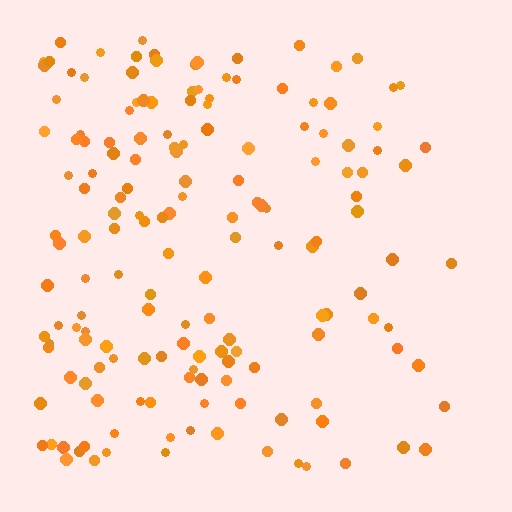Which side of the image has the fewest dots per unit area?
The right.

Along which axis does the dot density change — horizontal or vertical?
Horizontal.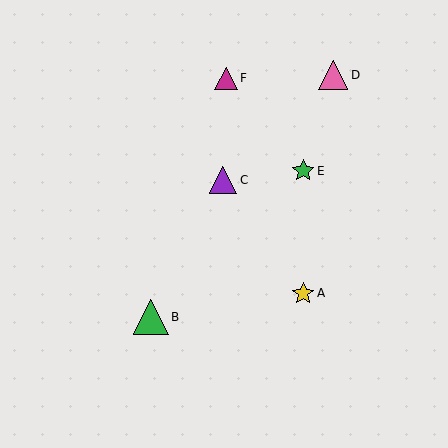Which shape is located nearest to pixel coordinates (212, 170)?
The purple triangle (labeled C) at (223, 180) is nearest to that location.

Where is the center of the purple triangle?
The center of the purple triangle is at (223, 180).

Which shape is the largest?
The green triangle (labeled B) is the largest.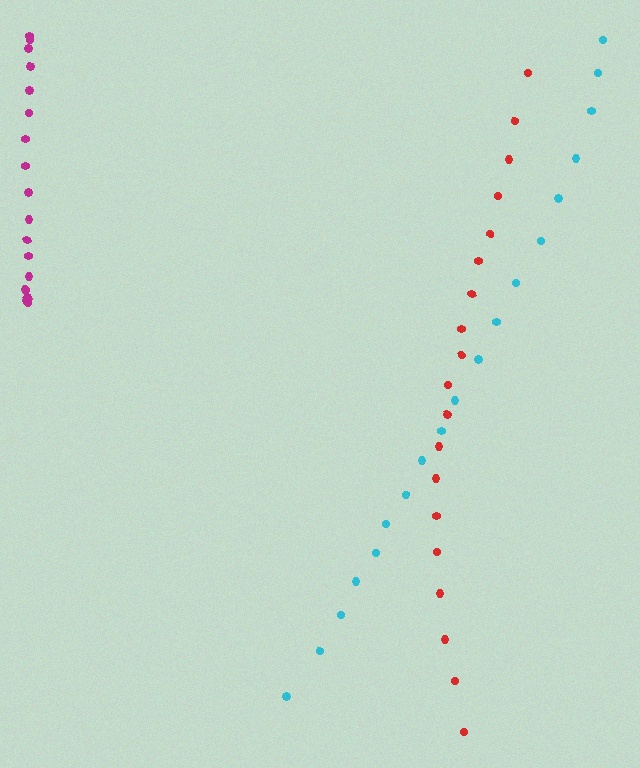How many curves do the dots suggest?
There are 3 distinct paths.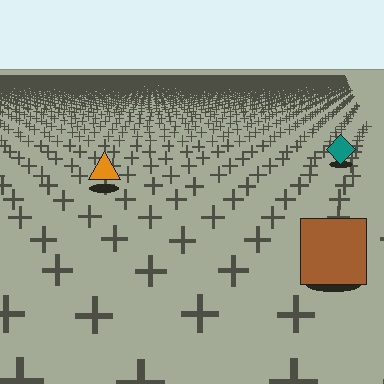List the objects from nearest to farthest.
From nearest to farthest: the brown square, the orange triangle, the teal diamond.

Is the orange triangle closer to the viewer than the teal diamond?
Yes. The orange triangle is closer — you can tell from the texture gradient: the ground texture is coarser near it.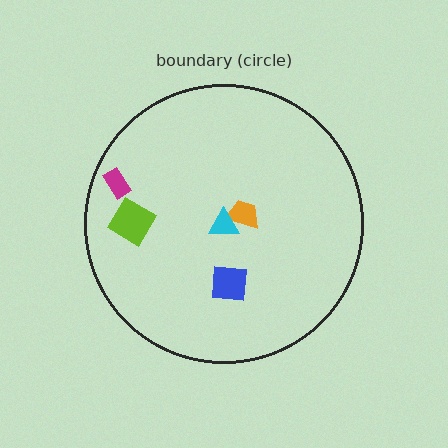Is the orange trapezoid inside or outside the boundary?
Inside.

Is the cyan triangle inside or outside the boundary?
Inside.